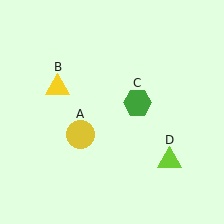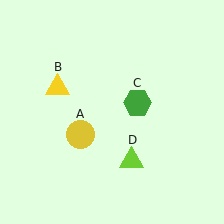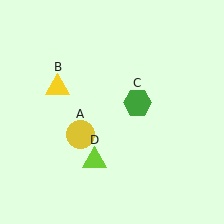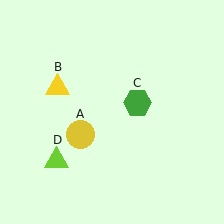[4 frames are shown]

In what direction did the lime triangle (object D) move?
The lime triangle (object D) moved left.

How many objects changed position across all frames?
1 object changed position: lime triangle (object D).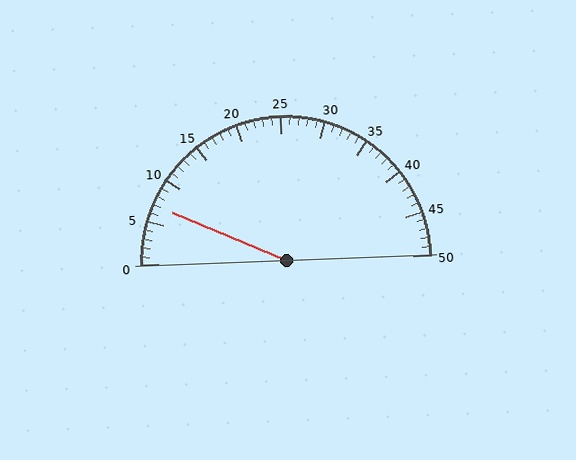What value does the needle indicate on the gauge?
The needle indicates approximately 7.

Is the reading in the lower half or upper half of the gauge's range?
The reading is in the lower half of the range (0 to 50).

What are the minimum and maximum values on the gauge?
The gauge ranges from 0 to 50.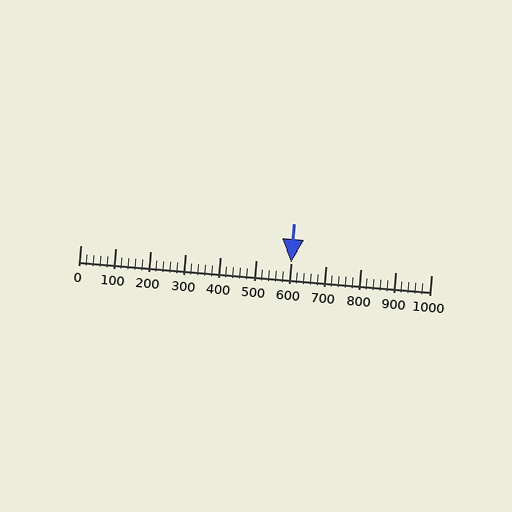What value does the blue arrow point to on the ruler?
The blue arrow points to approximately 600.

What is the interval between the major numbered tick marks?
The major tick marks are spaced 100 units apart.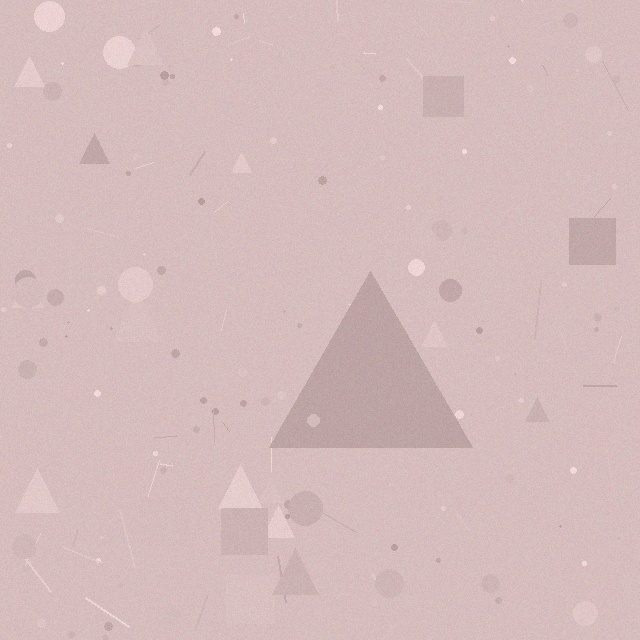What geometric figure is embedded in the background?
A triangle is embedded in the background.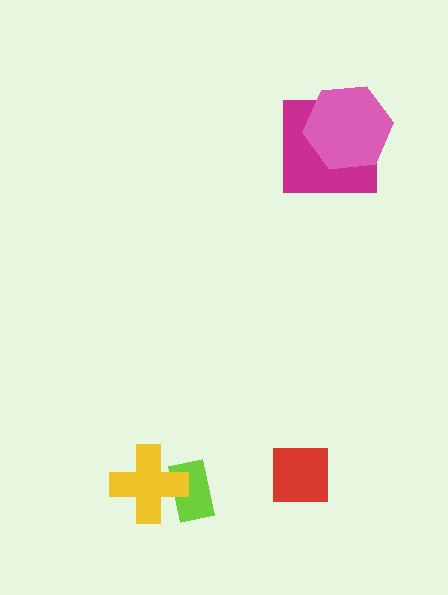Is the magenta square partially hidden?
Yes, it is partially covered by another shape.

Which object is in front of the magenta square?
The pink hexagon is in front of the magenta square.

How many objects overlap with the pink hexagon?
1 object overlaps with the pink hexagon.